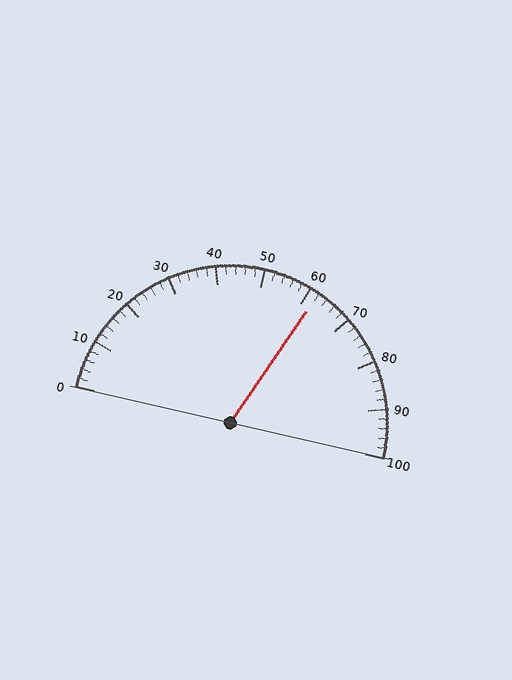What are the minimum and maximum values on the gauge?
The gauge ranges from 0 to 100.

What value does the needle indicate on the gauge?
The needle indicates approximately 62.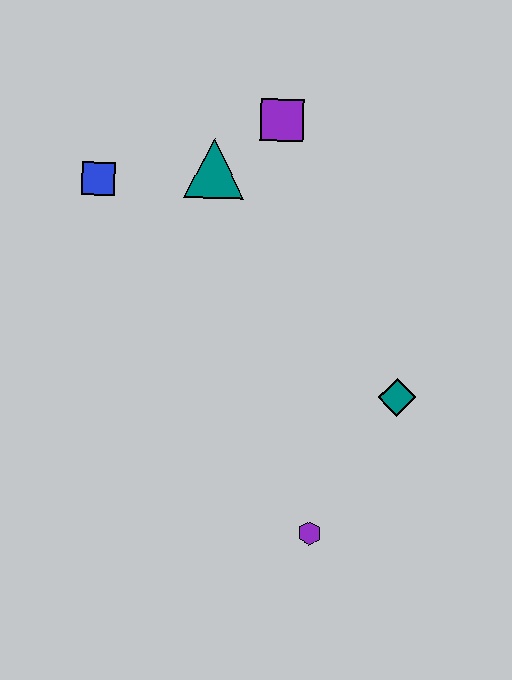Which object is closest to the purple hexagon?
The teal diamond is closest to the purple hexagon.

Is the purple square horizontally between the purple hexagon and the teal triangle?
Yes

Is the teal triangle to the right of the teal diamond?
No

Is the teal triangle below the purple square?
Yes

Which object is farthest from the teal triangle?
The purple hexagon is farthest from the teal triangle.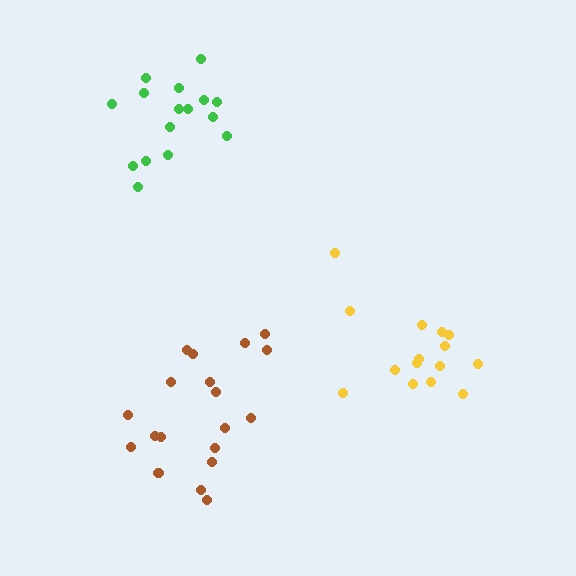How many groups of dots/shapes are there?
There are 3 groups.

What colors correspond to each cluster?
The clusters are colored: green, brown, yellow.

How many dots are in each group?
Group 1: 16 dots, Group 2: 19 dots, Group 3: 15 dots (50 total).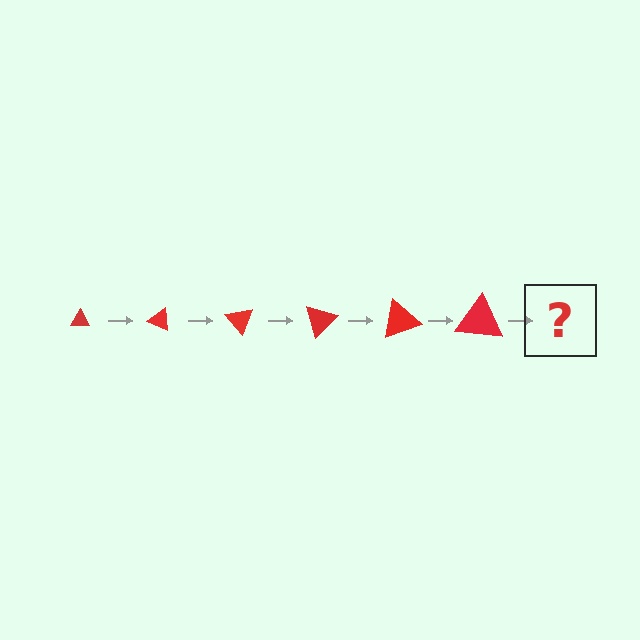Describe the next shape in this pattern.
It should be a triangle, larger than the previous one and rotated 150 degrees from the start.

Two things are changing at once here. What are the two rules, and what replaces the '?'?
The two rules are that the triangle grows larger each step and it rotates 25 degrees each step. The '?' should be a triangle, larger than the previous one and rotated 150 degrees from the start.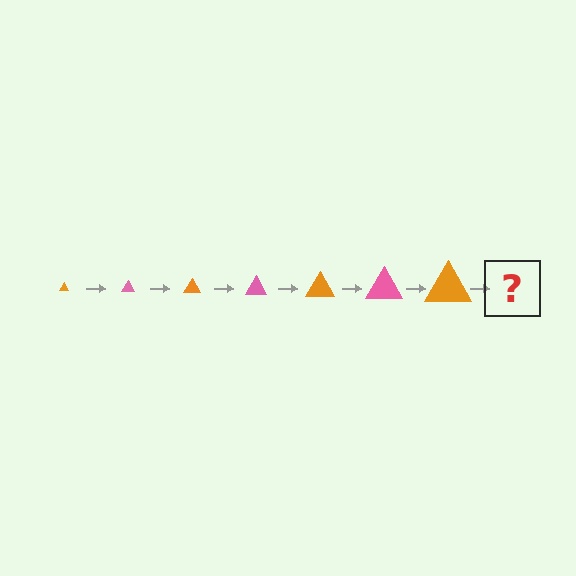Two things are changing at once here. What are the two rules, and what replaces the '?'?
The two rules are that the triangle grows larger each step and the color cycles through orange and pink. The '?' should be a pink triangle, larger than the previous one.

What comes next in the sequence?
The next element should be a pink triangle, larger than the previous one.